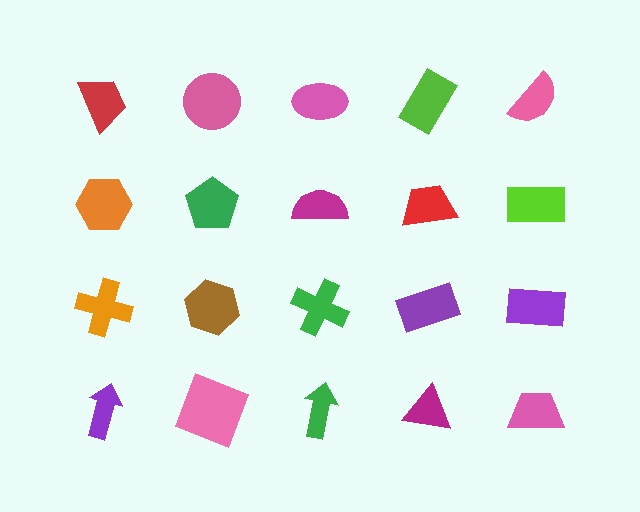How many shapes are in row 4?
5 shapes.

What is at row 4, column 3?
A green arrow.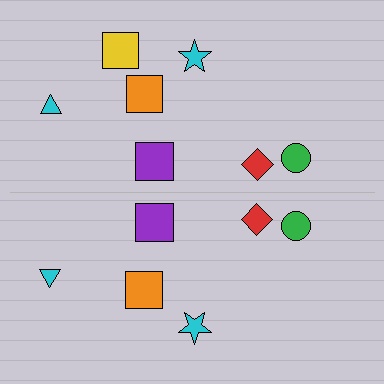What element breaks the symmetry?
A yellow square is missing from the bottom side.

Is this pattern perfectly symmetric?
No, the pattern is not perfectly symmetric. A yellow square is missing from the bottom side.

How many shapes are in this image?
There are 13 shapes in this image.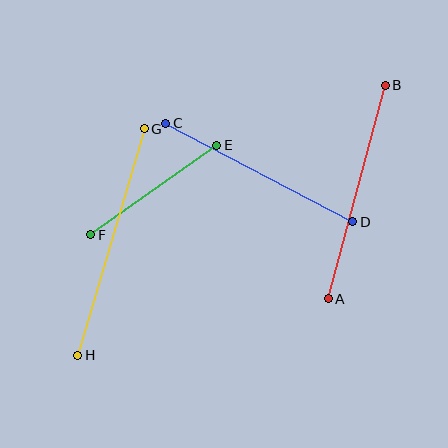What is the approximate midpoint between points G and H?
The midpoint is at approximately (111, 242) pixels.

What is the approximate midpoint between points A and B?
The midpoint is at approximately (357, 192) pixels.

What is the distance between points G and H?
The distance is approximately 236 pixels.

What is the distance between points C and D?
The distance is approximately 211 pixels.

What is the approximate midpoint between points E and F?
The midpoint is at approximately (154, 190) pixels.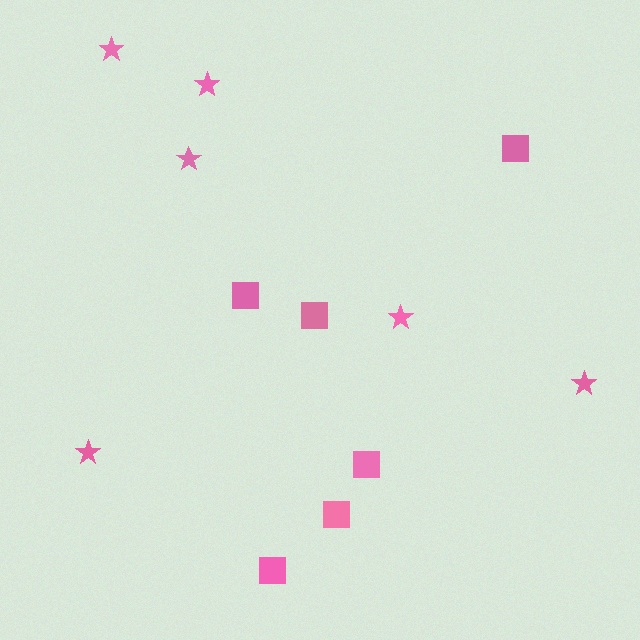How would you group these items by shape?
There are 2 groups: one group of stars (6) and one group of squares (6).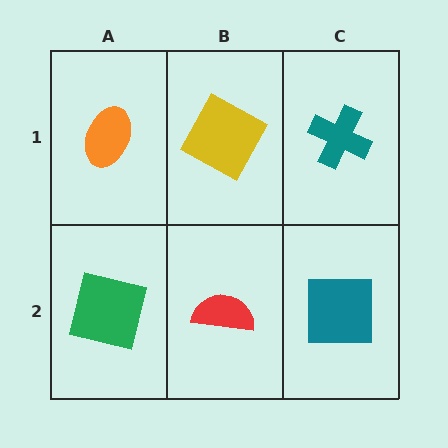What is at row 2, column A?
A green square.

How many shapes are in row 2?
3 shapes.